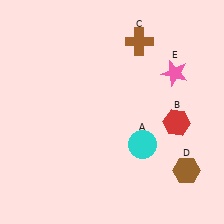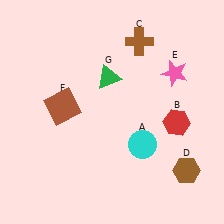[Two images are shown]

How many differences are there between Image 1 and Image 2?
There are 2 differences between the two images.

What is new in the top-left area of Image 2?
A green triangle (G) was added in the top-left area of Image 2.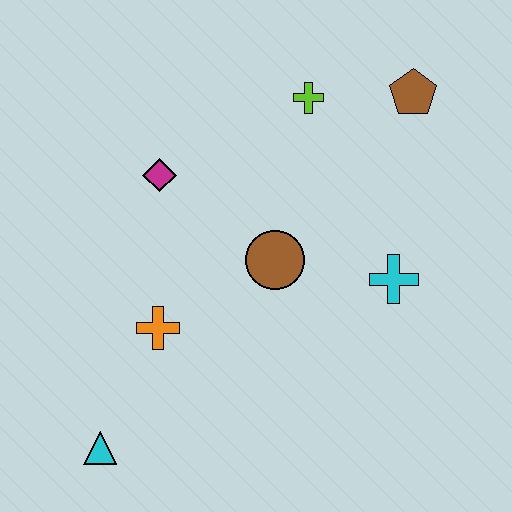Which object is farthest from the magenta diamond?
The cyan triangle is farthest from the magenta diamond.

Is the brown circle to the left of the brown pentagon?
Yes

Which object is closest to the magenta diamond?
The brown circle is closest to the magenta diamond.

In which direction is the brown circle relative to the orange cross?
The brown circle is to the right of the orange cross.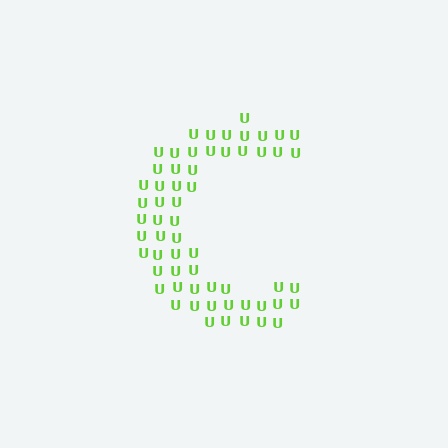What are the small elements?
The small elements are letter U's.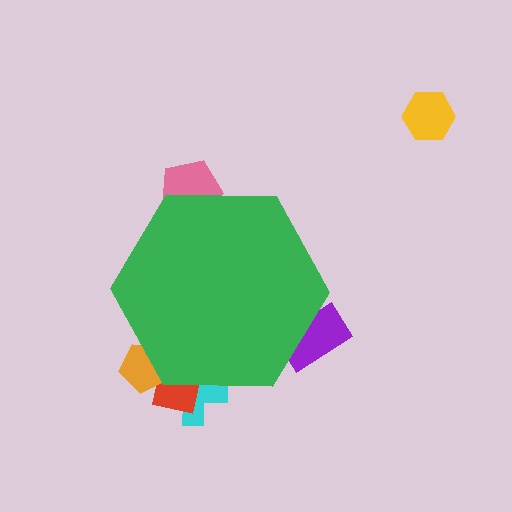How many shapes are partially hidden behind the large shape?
5 shapes are partially hidden.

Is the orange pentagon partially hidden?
Yes, the orange pentagon is partially hidden behind the green hexagon.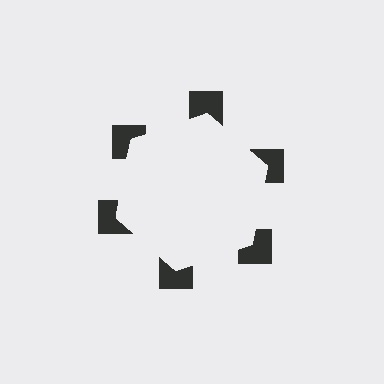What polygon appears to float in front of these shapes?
An illusory hexagon — its edges are inferred from the aligned wedge cuts in the notched squares, not physically drawn.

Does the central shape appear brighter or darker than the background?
It typically appears slightly brighter than the background, even though no actual brightness change is drawn.